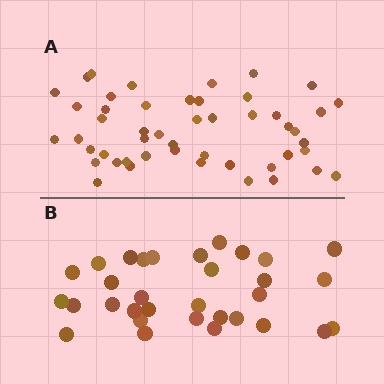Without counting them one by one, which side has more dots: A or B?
Region A (the top region) has more dots.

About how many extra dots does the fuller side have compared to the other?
Region A has approximately 15 more dots than region B.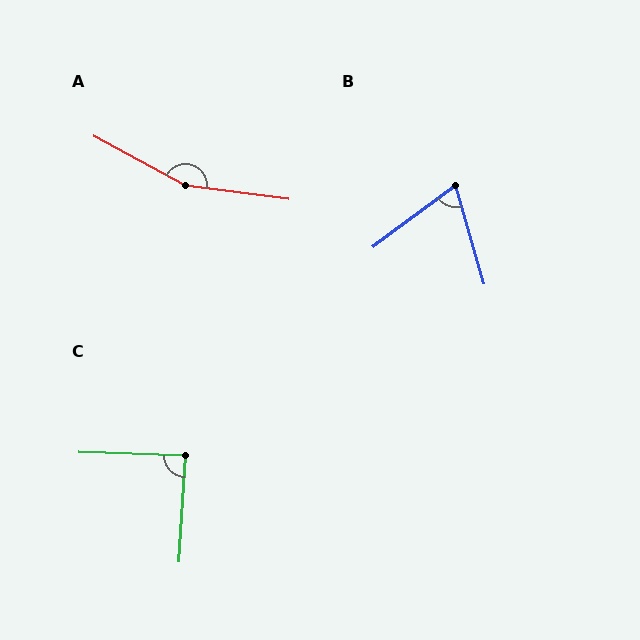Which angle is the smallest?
B, at approximately 69 degrees.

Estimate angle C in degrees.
Approximately 89 degrees.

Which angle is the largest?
A, at approximately 159 degrees.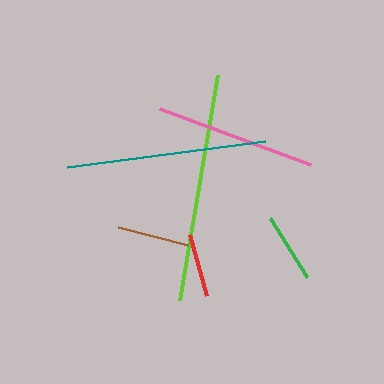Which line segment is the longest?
The lime line is the longest at approximately 228 pixels.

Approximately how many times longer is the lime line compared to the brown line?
The lime line is approximately 3.2 times the length of the brown line.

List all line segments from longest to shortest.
From longest to shortest: lime, teal, pink, brown, green, red.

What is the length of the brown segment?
The brown segment is approximately 72 pixels long.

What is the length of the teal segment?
The teal segment is approximately 200 pixels long.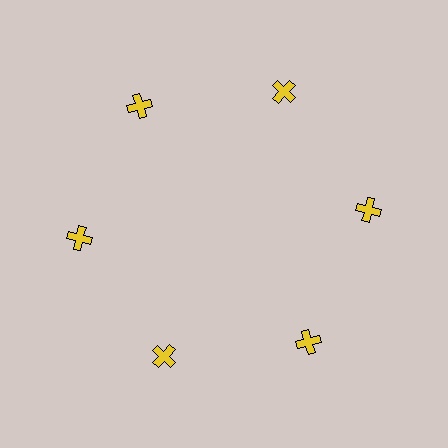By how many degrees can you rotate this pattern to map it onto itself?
The pattern maps onto itself every 60 degrees of rotation.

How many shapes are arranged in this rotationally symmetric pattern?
There are 6 shapes, arranged in 6 groups of 1.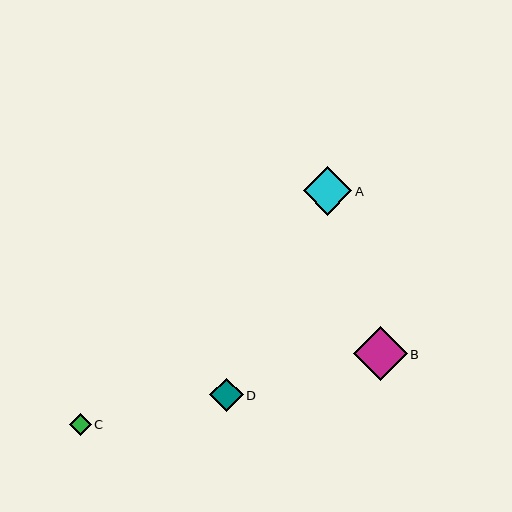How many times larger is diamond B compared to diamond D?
Diamond B is approximately 1.6 times the size of diamond D.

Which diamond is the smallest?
Diamond C is the smallest with a size of approximately 22 pixels.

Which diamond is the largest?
Diamond B is the largest with a size of approximately 54 pixels.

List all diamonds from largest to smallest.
From largest to smallest: B, A, D, C.